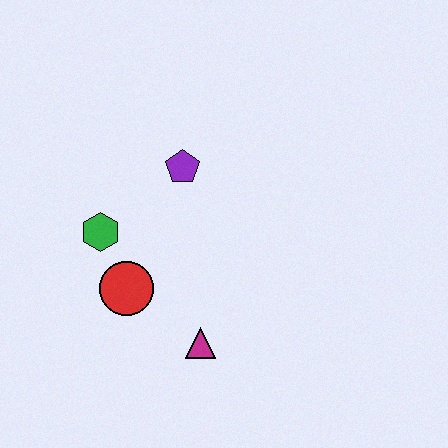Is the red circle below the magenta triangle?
No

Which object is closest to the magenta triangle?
The red circle is closest to the magenta triangle.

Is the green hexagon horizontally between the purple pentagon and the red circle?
No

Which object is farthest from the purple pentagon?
The magenta triangle is farthest from the purple pentagon.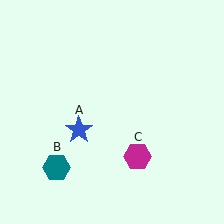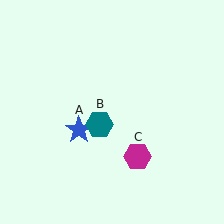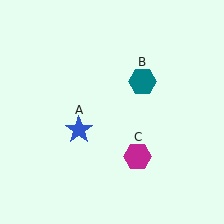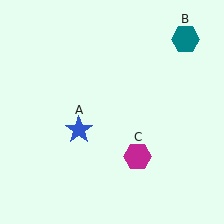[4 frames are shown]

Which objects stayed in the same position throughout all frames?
Blue star (object A) and magenta hexagon (object C) remained stationary.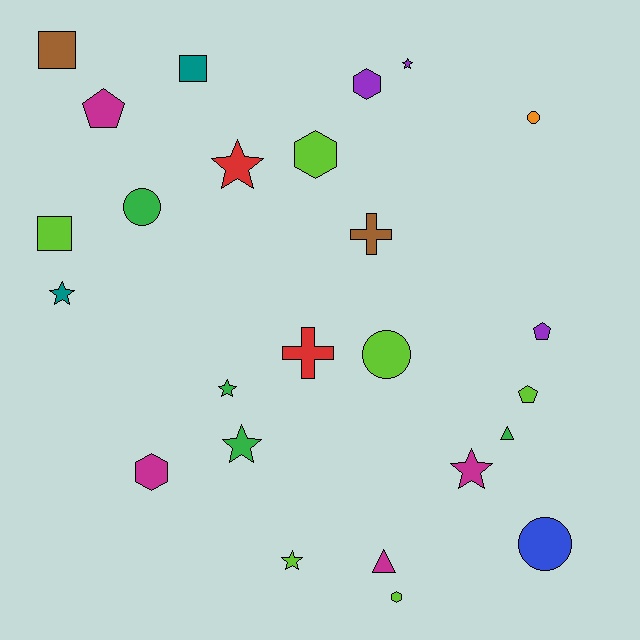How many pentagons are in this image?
There are 3 pentagons.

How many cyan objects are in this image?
There are no cyan objects.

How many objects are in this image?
There are 25 objects.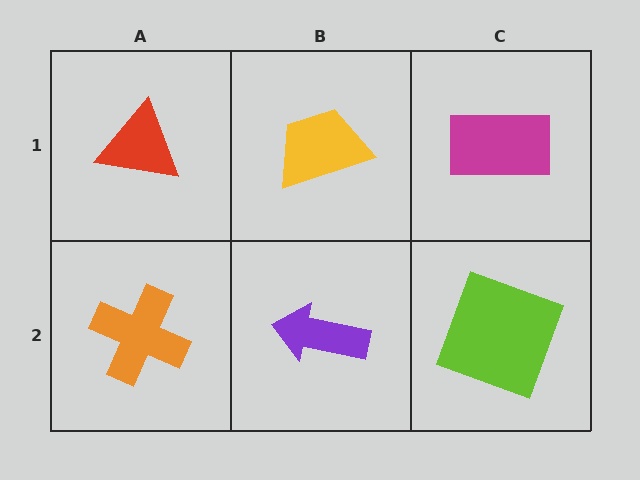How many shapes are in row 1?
3 shapes.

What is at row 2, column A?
An orange cross.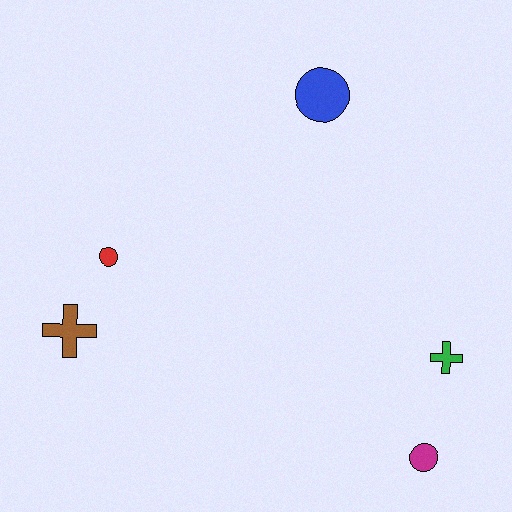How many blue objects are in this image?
There is 1 blue object.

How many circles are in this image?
There are 3 circles.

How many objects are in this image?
There are 5 objects.